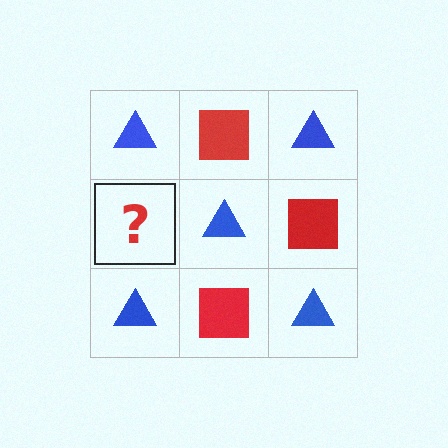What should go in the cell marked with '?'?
The missing cell should contain a red square.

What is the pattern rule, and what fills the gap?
The rule is that it alternates blue triangle and red square in a checkerboard pattern. The gap should be filled with a red square.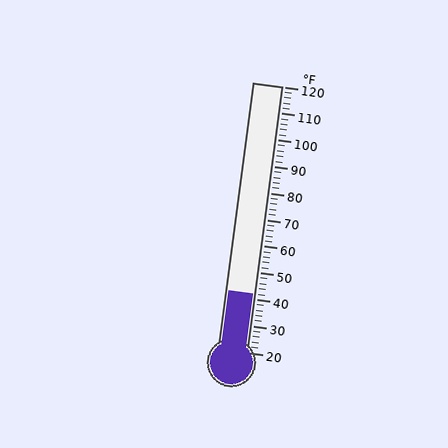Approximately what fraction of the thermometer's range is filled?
The thermometer is filled to approximately 20% of its range.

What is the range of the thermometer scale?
The thermometer scale ranges from 20°F to 120°F.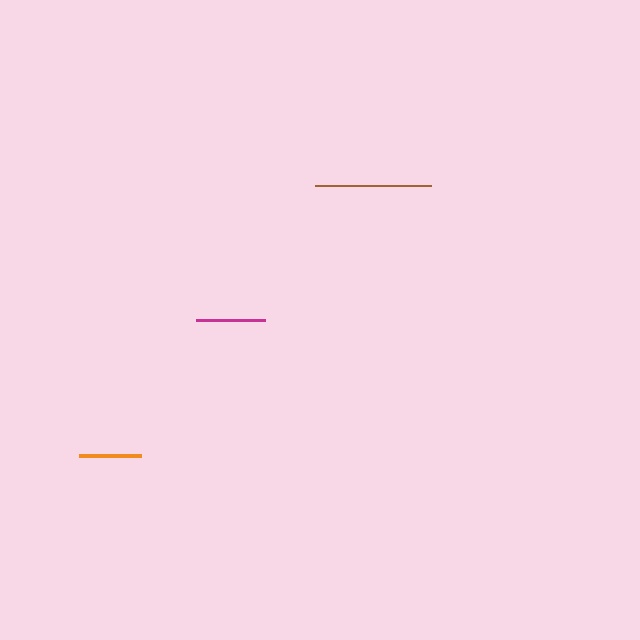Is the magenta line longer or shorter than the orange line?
The magenta line is longer than the orange line.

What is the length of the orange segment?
The orange segment is approximately 62 pixels long.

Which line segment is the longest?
The brown line is the longest at approximately 116 pixels.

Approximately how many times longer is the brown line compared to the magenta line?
The brown line is approximately 1.7 times the length of the magenta line.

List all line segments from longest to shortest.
From longest to shortest: brown, magenta, orange.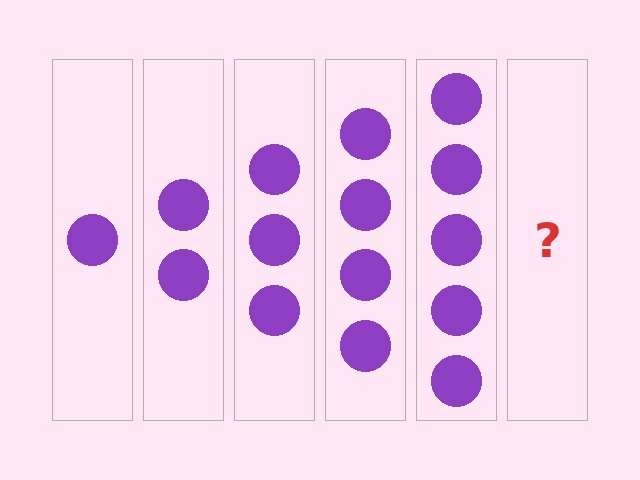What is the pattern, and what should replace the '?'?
The pattern is that each step adds one more circle. The '?' should be 6 circles.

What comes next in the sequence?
The next element should be 6 circles.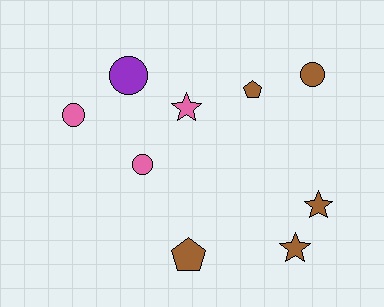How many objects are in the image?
There are 9 objects.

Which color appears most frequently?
Brown, with 5 objects.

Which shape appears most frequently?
Circle, with 4 objects.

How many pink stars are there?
There is 1 pink star.